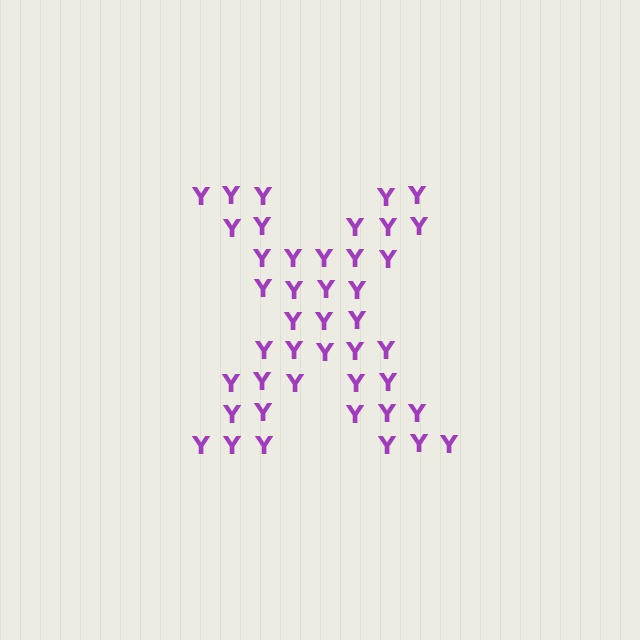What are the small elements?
The small elements are letter Y's.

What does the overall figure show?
The overall figure shows the letter X.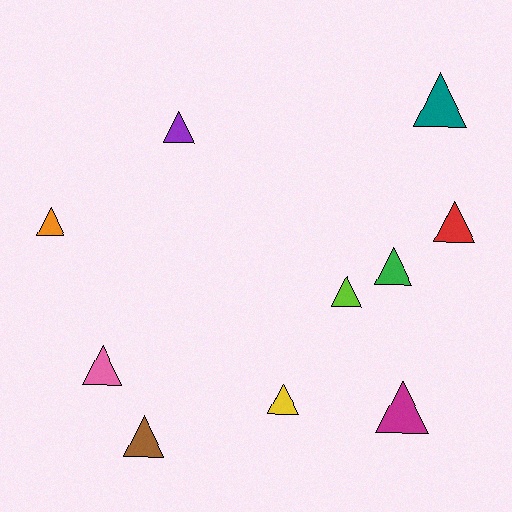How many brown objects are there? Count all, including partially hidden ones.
There is 1 brown object.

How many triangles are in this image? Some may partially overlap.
There are 10 triangles.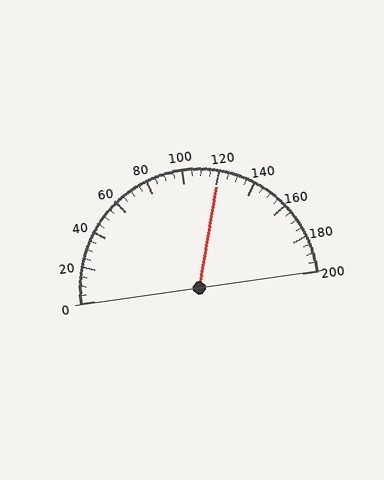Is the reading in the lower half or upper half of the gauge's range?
The reading is in the upper half of the range (0 to 200).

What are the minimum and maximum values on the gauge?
The gauge ranges from 0 to 200.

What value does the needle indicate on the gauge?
The needle indicates approximately 120.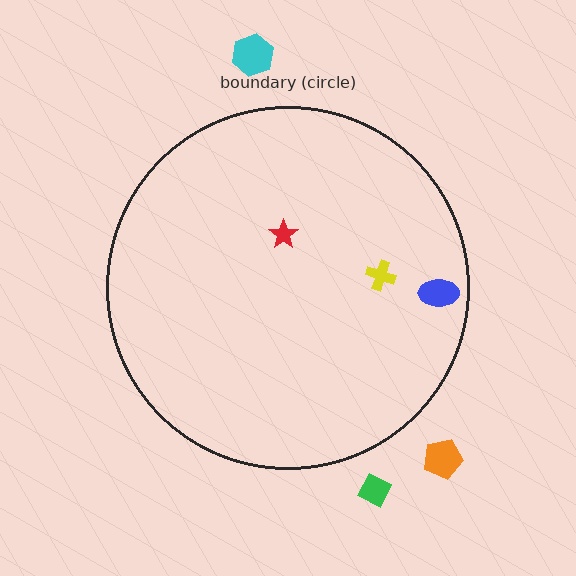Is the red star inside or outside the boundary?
Inside.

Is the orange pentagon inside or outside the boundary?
Outside.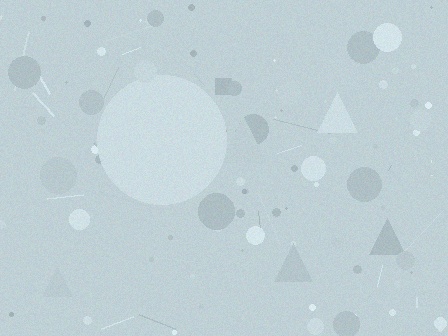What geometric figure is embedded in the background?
A circle is embedded in the background.